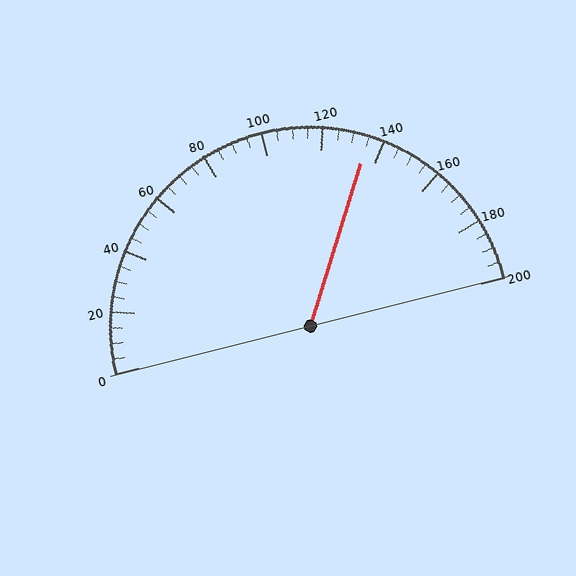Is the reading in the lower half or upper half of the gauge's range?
The reading is in the upper half of the range (0 to 200).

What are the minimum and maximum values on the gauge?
The gauge ranges from 0 to 200.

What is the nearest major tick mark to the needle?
The nearest major tick mark is 140.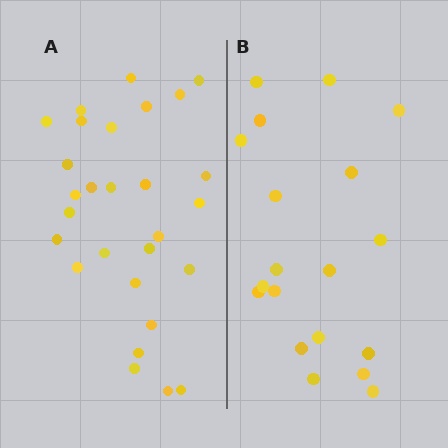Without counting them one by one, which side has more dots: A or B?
Region A (the left region) has more dots.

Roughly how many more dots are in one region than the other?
Region A has roughly 8 or so more dots than region B.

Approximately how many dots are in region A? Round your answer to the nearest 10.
About 30 dots. (The exact count is 28, which rounds to 30.)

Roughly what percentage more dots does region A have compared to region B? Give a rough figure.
About 45% more.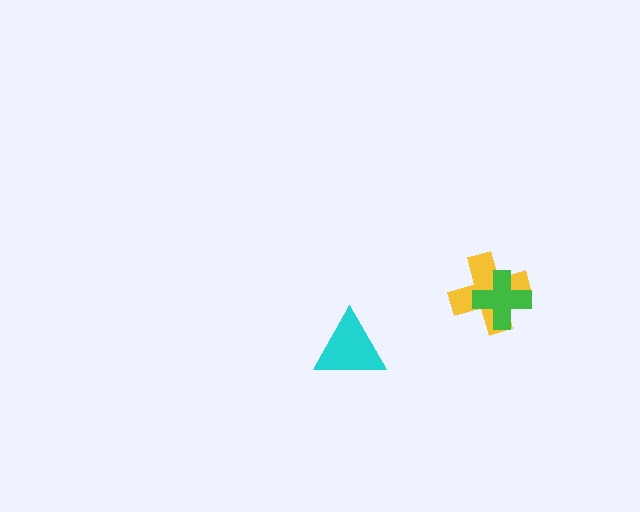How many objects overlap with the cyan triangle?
0 objects overlap with the cyan triangle.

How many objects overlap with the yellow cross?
1 object overlaps with the yellow cross.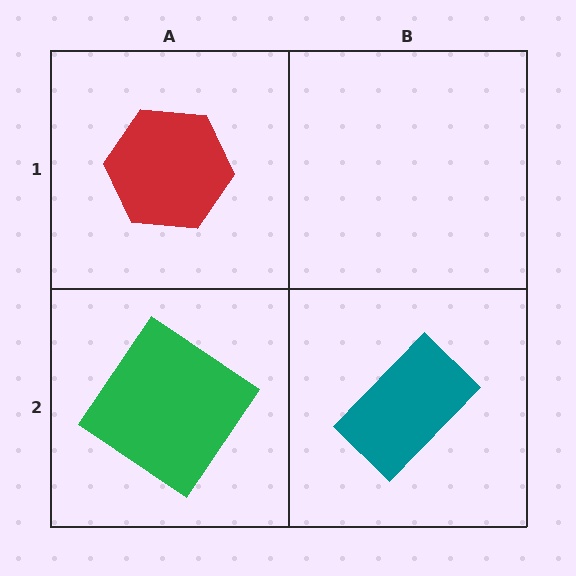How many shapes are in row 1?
1 shape.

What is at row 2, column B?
A teal rectangle.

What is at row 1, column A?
A red hexagon.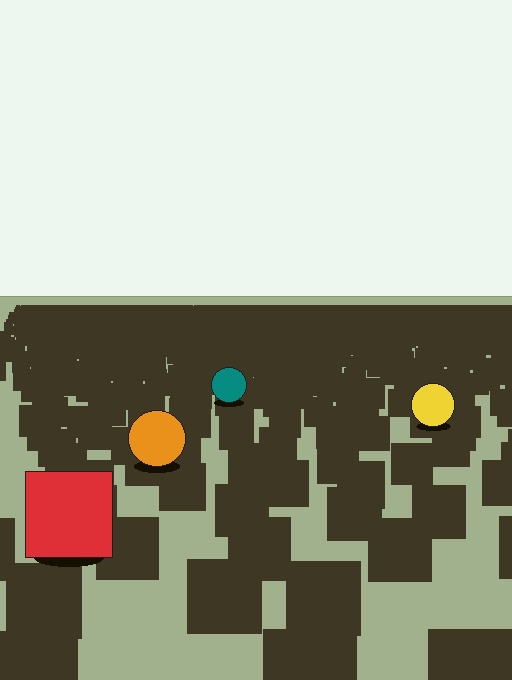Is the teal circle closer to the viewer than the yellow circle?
No. The yellow circle is closer — you can tell from the texture gradient: the ground texture is coarser near it.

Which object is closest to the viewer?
The red square is closest. The texture marks near it are larger and more spread out.